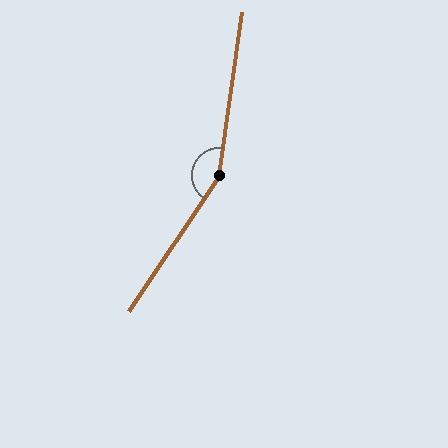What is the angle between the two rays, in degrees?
Approximately 154 degrees.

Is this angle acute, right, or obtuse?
It is obtuse.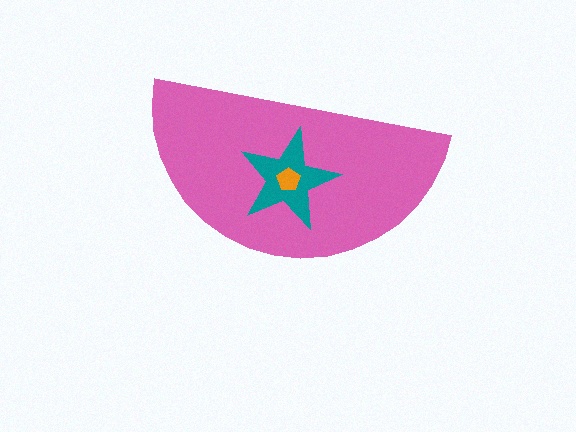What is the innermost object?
The orange pentagon.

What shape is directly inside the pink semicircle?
The teal star.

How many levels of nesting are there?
3.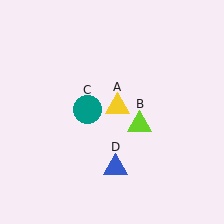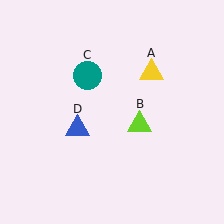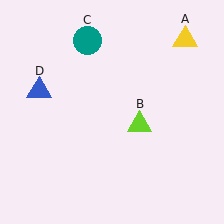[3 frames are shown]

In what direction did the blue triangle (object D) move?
The blue triangle (object D) moved up and to the left.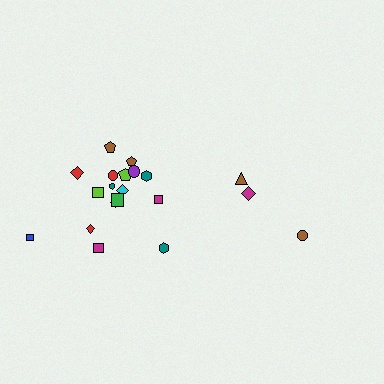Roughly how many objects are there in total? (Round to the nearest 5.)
Roughly 20 objects in total.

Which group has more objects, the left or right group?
The left group.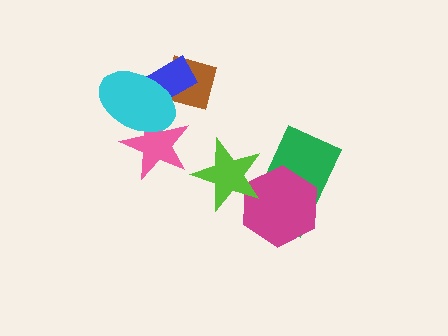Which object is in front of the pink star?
The cyan ellipse is in front of the pink star.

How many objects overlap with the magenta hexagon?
2 objects overlap with the magenta hexagon.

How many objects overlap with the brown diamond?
2 objects overlap with the brown diamond.